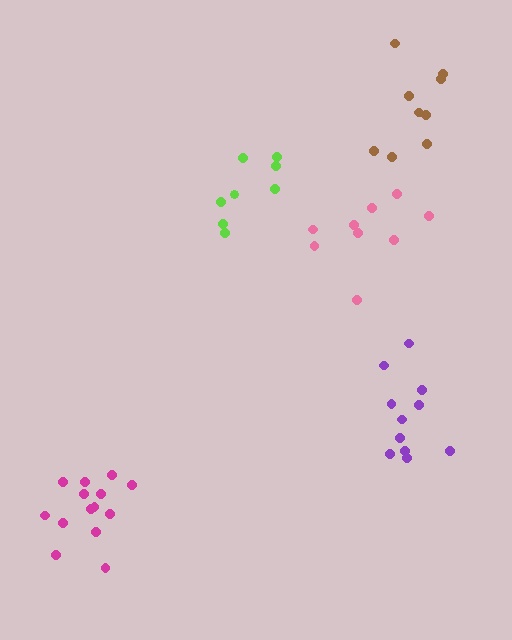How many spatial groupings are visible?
There are 5 spatial groupings.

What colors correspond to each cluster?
The clusters are colored: pink, magenta, lime, purple, brown.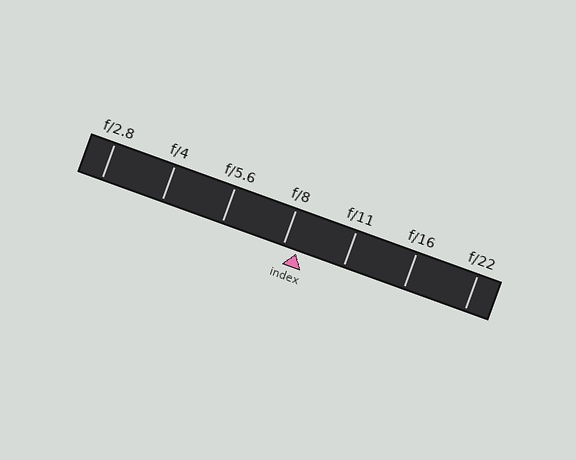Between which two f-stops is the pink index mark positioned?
The index mark is between f/8 and f/11.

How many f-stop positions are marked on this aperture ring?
There are 7 f-stop positions marked.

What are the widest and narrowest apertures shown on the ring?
The widest aperture shown is f/2.8 and the narrowest is f/22.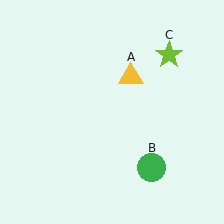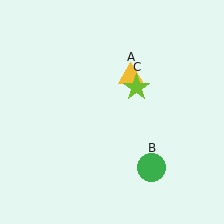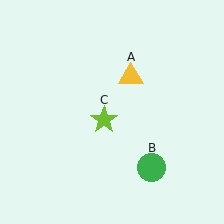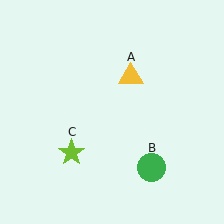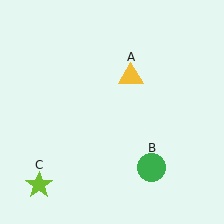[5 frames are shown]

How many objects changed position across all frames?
1 object changed position: lime star (object C).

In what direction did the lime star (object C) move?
The lime star (object C) moved down and to the left.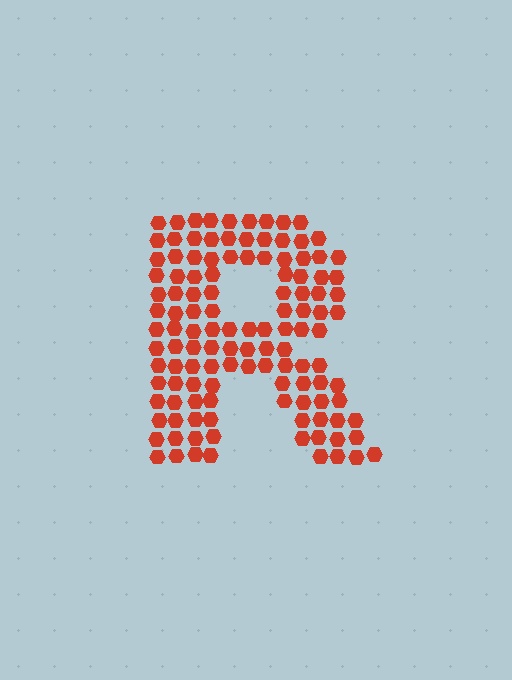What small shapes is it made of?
It is made of small hexagons.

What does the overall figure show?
The overall figure shows the letter R.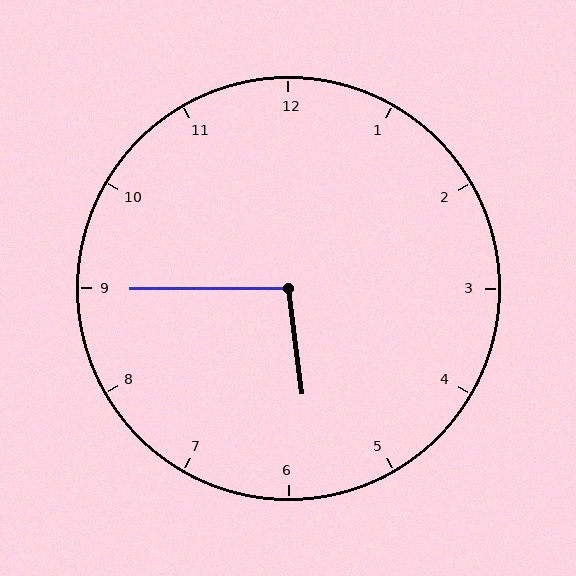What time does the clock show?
5:45.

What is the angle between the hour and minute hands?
Approximately 98 degrees.